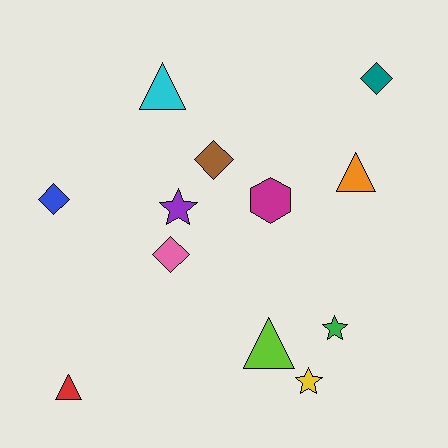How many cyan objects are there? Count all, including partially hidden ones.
There is 1 cyan object.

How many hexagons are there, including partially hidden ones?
There is 1 hexagon.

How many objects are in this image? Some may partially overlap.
There are 12 objects.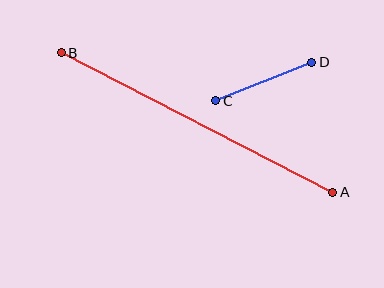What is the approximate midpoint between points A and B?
The midpoint is at approximately (197, 123) pixels.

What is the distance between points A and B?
The distance is approximately 305 pixels.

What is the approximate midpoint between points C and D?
The midpoint is at approximately (264, 82) pixels.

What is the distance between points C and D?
The distance is approximately 103 pixels.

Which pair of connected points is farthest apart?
Points A and B are farthest apart.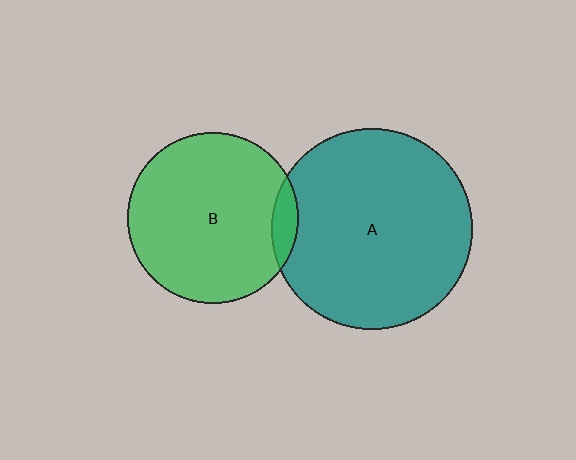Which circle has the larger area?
Circle A (teal).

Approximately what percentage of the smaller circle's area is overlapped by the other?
Approximately 10%.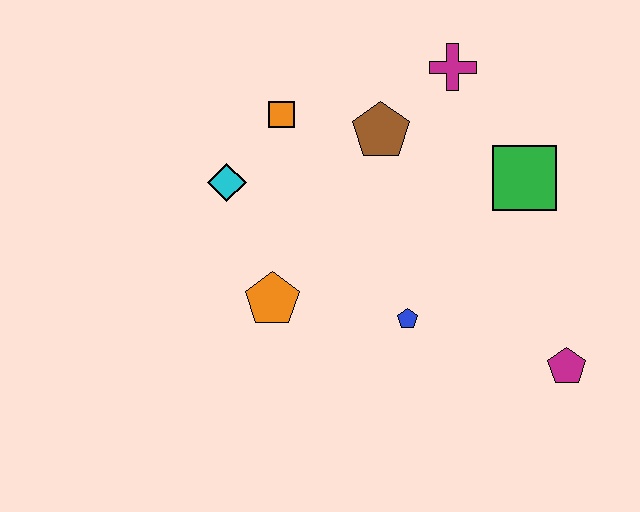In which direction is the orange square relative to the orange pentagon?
The orange square is above the orange pentagon.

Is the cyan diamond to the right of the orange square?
No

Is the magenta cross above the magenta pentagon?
Yes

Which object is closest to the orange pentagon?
The cyan diamond is closest to the orange pentagon.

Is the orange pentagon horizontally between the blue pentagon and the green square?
No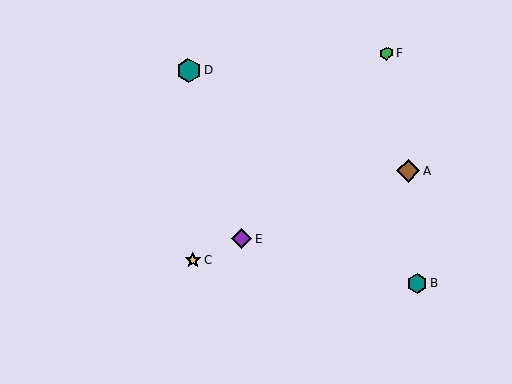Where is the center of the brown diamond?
The center of the brown diamond is at (408, 171).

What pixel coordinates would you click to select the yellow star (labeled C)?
Click at (193, 260) to select the yellow star C.